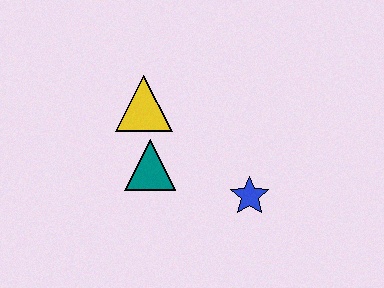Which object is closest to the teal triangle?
The yellow triangle is closest to the teal triangle.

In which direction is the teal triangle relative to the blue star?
The teal triangle is to the left of the blue star.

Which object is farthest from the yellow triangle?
The blue star is farthest from the yellow triangle.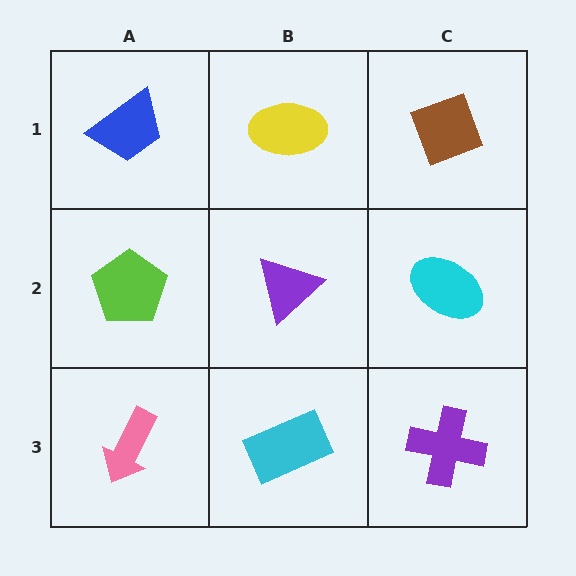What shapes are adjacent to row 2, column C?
A brown diamond (row 1, column C), a purple cross (row 3, column C), a purple triangle (row 2, column B).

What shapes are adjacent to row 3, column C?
A cyan ellipse (row 2, column C), a cyan rectangle (row 3, column B).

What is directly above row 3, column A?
A lime pentagon.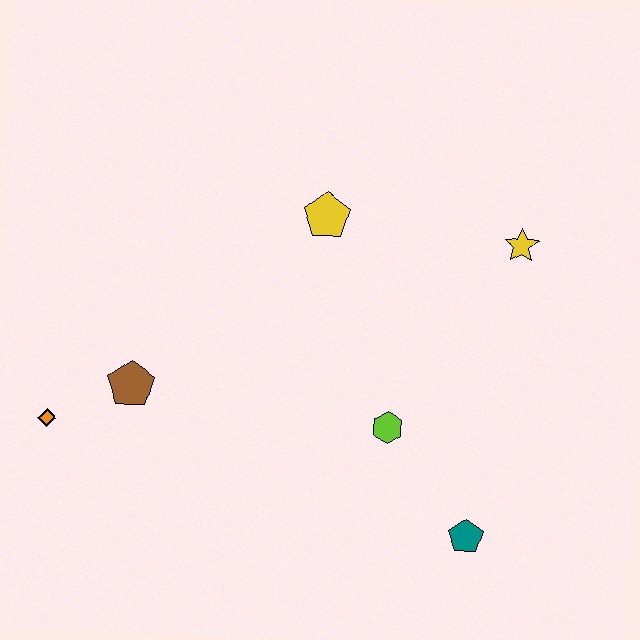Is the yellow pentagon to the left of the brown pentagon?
No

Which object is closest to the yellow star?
The yellow pentagon is closest to the yellow star.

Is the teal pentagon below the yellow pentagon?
Yes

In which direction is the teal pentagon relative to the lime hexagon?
The teal pentagon is below the lime hexagon.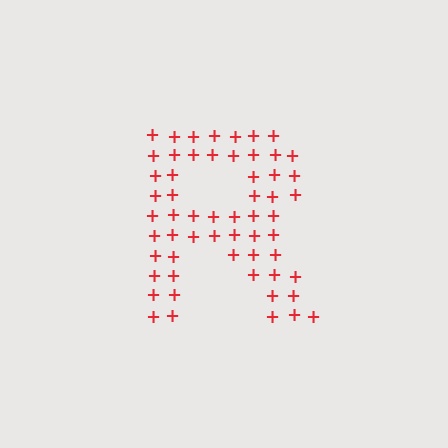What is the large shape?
The large shape is the letter R.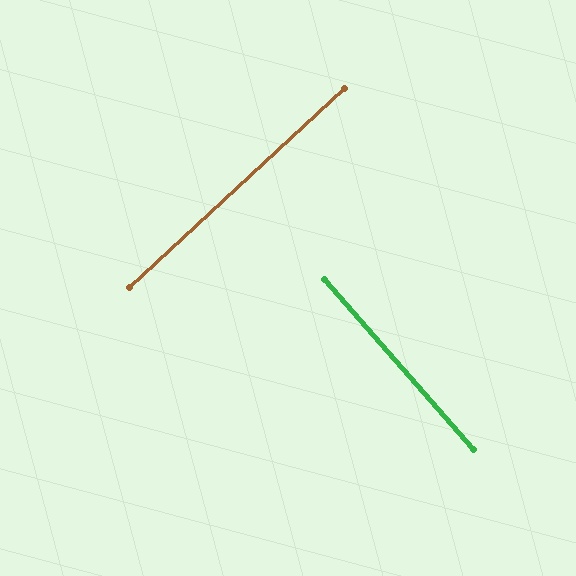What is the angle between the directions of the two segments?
Approximately 88 degrees.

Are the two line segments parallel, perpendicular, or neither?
Perpendicular — they meet at approximately 88°.